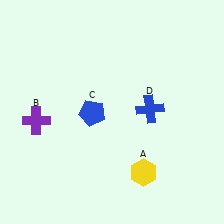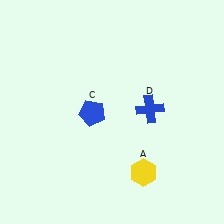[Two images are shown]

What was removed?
The purple cross (B) was removed in Image 2.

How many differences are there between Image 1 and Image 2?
There is 1 difference between the two images.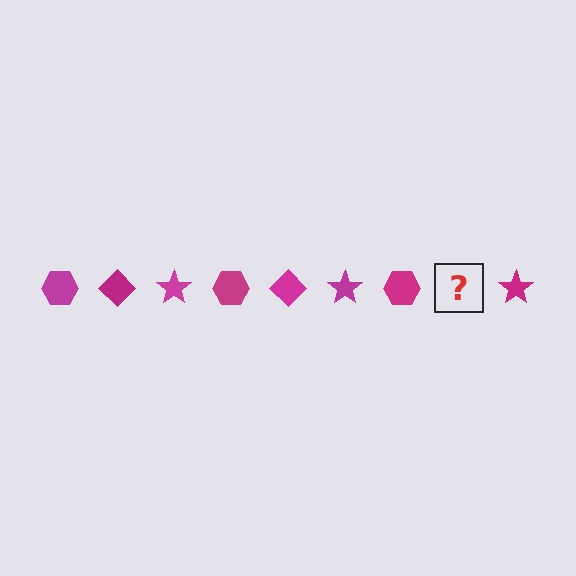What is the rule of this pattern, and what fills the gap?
The rule is that the pattern cycles through hexagon, diamond, star shapes in magenta. The gap should be filled with a magenta diamond.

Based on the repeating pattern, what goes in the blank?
The blank should be a magenta diamond.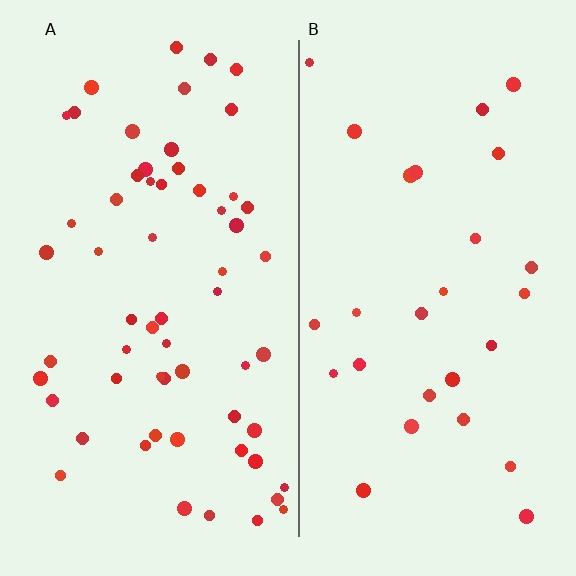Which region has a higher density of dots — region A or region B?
A (the left).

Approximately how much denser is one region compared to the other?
Approximately 2.2× — region A over region B.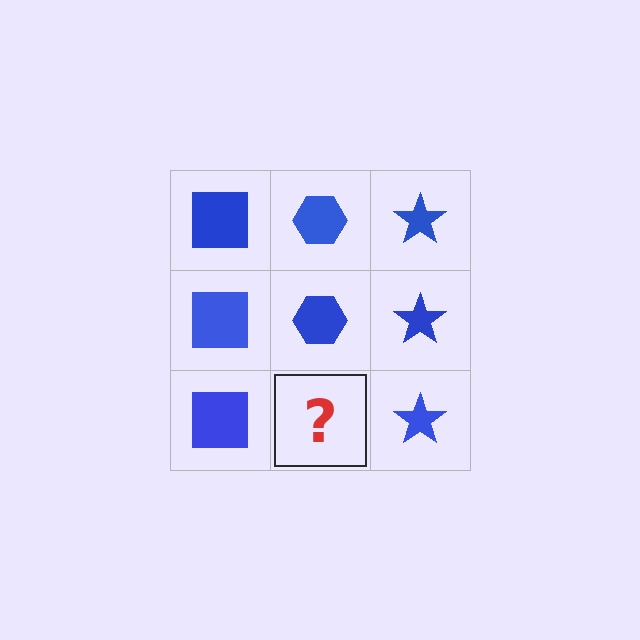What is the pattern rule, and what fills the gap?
The rule is that each column has a consistent shape. The gap should be filled with a blue hexagon.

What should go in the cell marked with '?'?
The missing cell should contain a blue hexagon.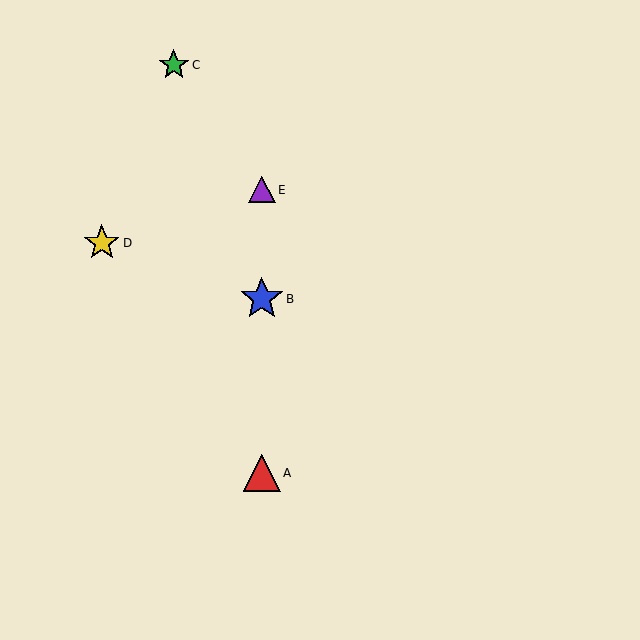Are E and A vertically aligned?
Yes, both are at x≈262.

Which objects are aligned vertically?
Objects A, B, E are aligned vertically.